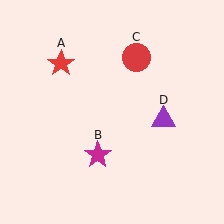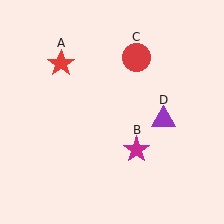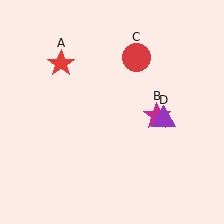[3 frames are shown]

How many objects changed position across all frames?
1 object changed position: magenta star (object B).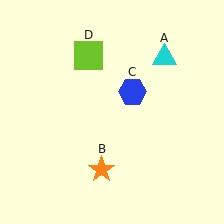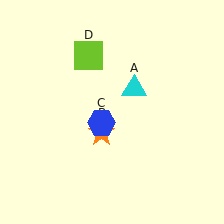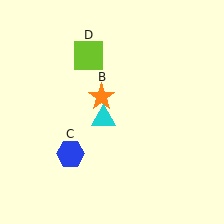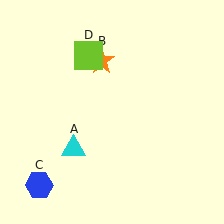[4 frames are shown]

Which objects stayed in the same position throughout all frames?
Lime square (object D) remained stationary.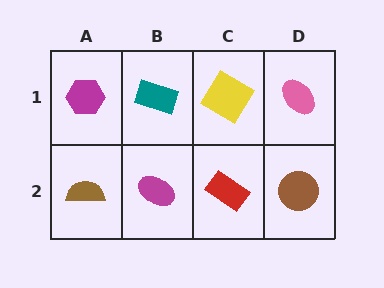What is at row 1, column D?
A pink ellipse.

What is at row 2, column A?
A brown semicircle.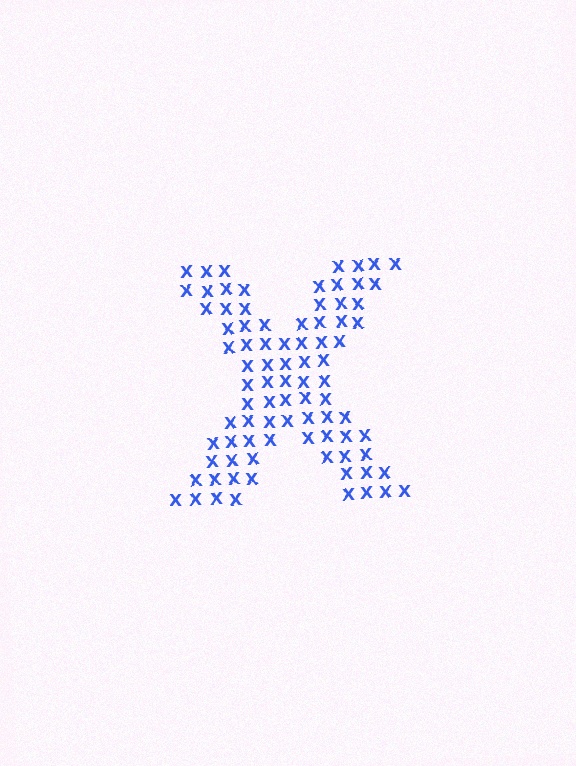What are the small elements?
The small elements are letter X's.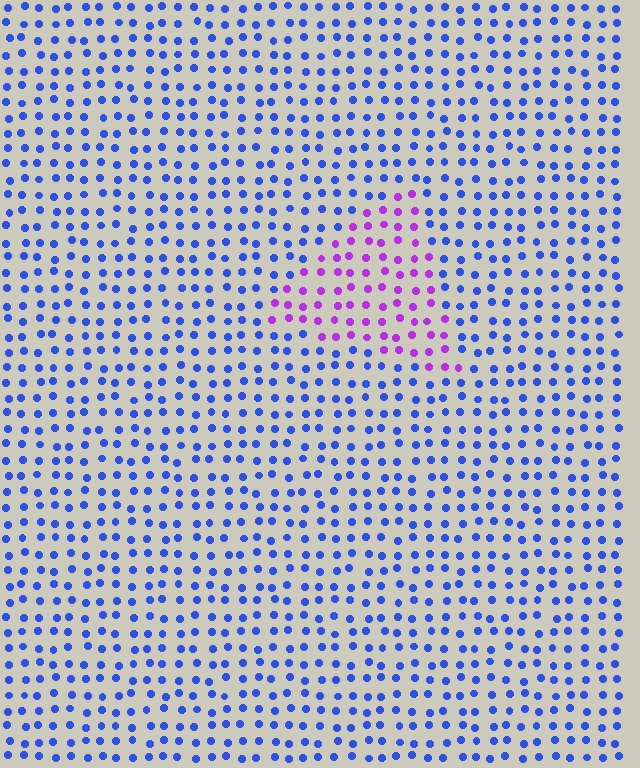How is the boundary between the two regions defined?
The boundary is defined purely by a slight shift in hue (about 57 degrees). Spacing, size, and orientation are identical on both sides.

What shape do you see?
I see a triangle.